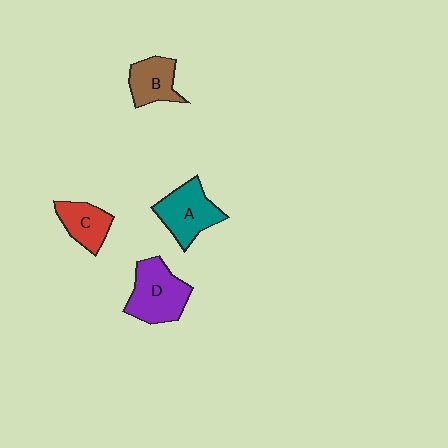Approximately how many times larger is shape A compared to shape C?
Approximately 1.4 times.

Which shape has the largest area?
Shape D (purple).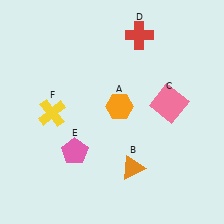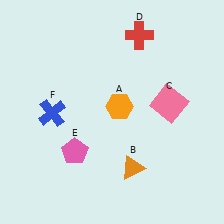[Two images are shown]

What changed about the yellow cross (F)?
In Image 1, F is yellow. In Image 2, it changed to blue.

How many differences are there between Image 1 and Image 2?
There is 1 difference between the two images.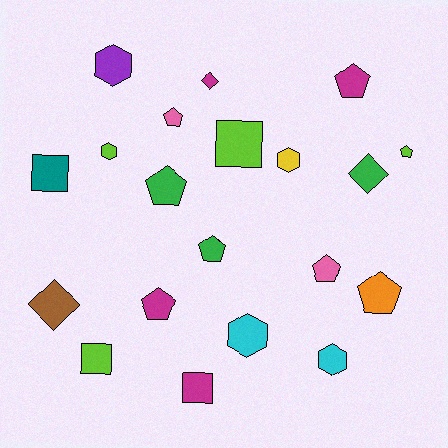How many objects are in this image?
There are 20 objects.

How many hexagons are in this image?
There are 5 hexagons.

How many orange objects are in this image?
There is 1 orange object.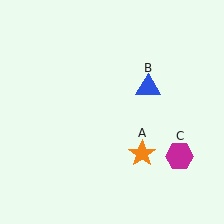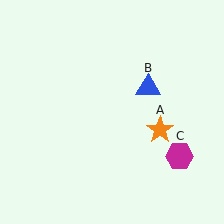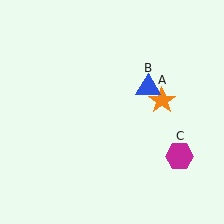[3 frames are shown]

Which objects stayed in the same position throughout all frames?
Blue triangle (object B) and magenta hexagon (object C) remained stationary.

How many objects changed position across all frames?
1 object changed position: orange star (object A).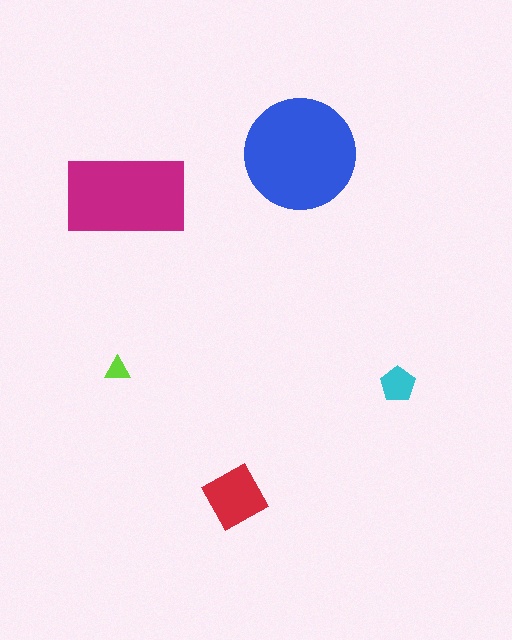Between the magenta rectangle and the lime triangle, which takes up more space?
The magenta rectangle.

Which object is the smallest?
The lime triangle.